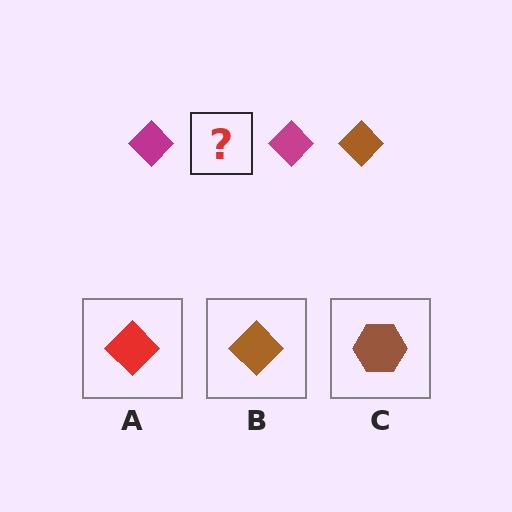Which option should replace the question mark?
Option B.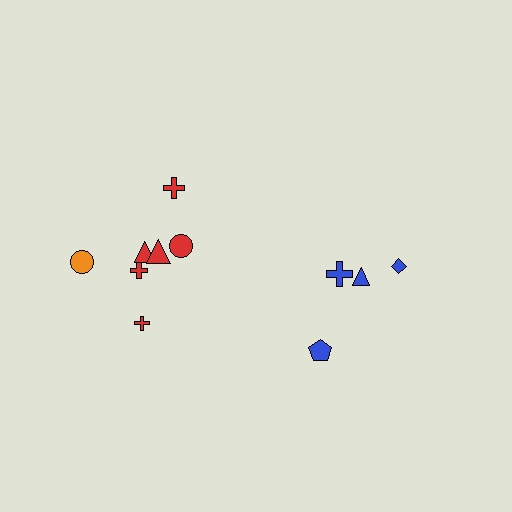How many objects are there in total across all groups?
There are 11 objects.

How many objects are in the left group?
There are 7 objects.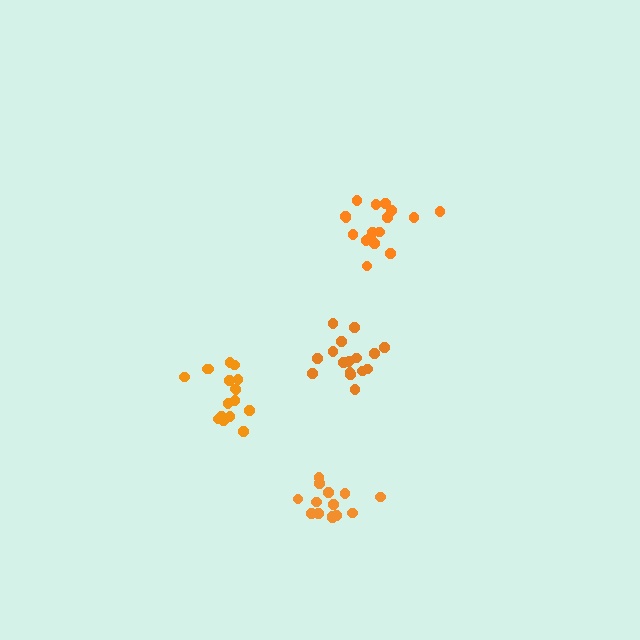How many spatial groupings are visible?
There are 4 spatial groupings.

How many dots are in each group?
Group 1: 14 dots, Group 2: 17 dots, Group 3: 16 dots, Group 4: 17 dots (64 total).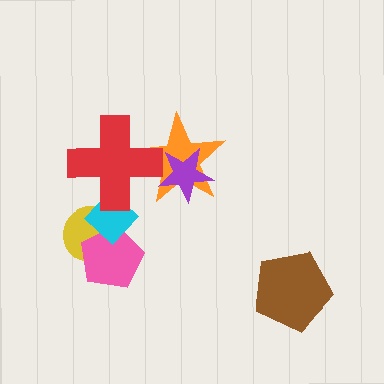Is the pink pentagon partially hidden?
Yes, it is partially covered by another shape.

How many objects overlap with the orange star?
2 objects overlap with the orange star.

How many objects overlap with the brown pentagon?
0 objects overlap with the brown pentagon.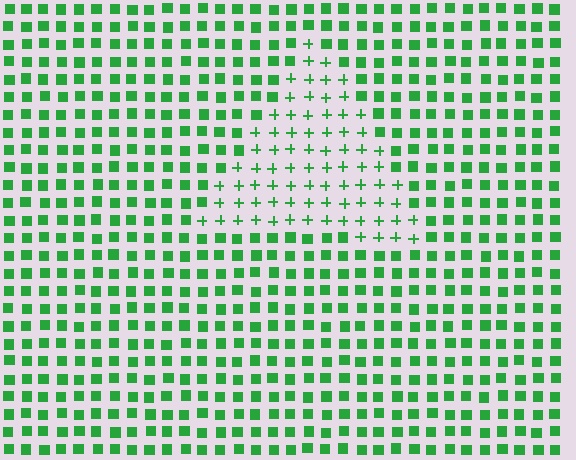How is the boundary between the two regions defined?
The boundary is defined by a change in element shape: plus signs inside vs. squares outside. All elements share the same color and spacing.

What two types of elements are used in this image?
The image uses plus signs inside the triangle region and squares outside it.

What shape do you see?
I see a triangle.